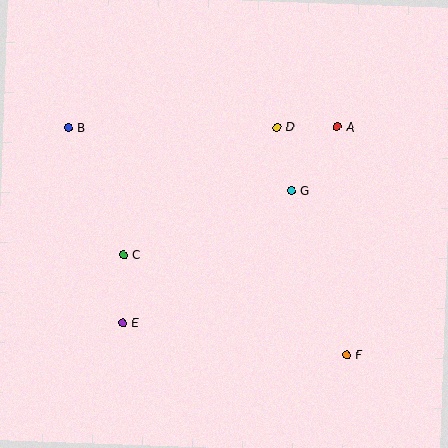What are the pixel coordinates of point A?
Point A is at (337, 127).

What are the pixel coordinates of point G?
Point G is at (292, 191).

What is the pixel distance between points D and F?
The distance between D and F is 238 pixels.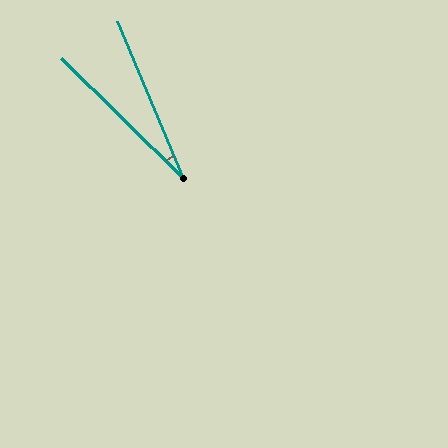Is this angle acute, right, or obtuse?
It is acute.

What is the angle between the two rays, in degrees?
Approximately 23 degrees.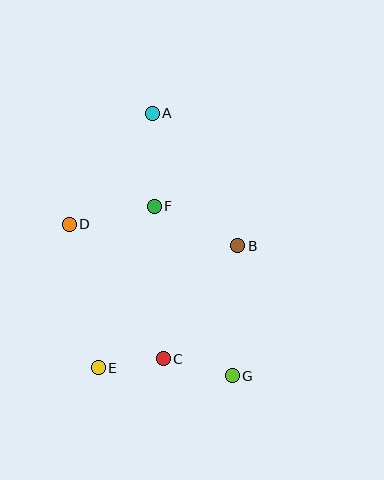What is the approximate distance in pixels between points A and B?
The distance between A and B is approximately 158 pixels.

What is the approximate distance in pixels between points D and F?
The distance between D and F is approximately 87 pixels.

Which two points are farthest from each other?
Points A and G are farthest from each other.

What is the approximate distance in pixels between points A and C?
The distance between A and C is approximately 246 pixels.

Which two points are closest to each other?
Points C and E are closest to each other.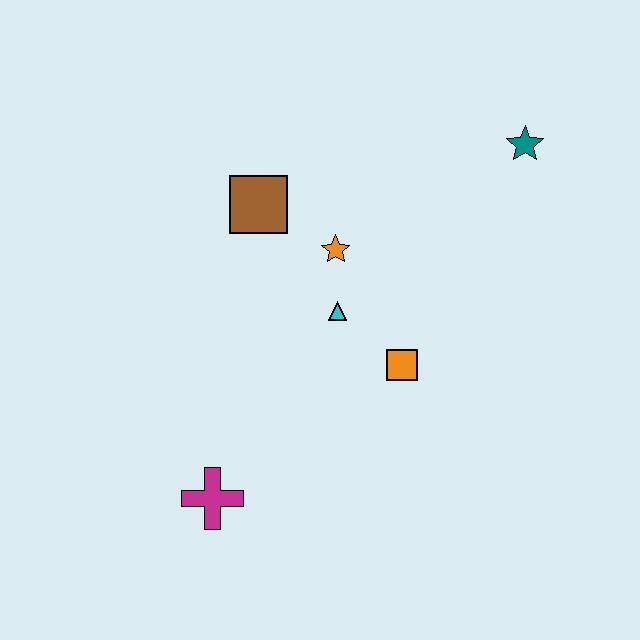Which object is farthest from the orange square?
The teal star is farthest from the orange square.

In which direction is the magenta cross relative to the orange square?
The magenta cross is to the left of the orange square.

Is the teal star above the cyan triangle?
Yes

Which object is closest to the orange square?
The cyan triangle is closest to the orange square.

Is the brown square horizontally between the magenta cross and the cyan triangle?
Yes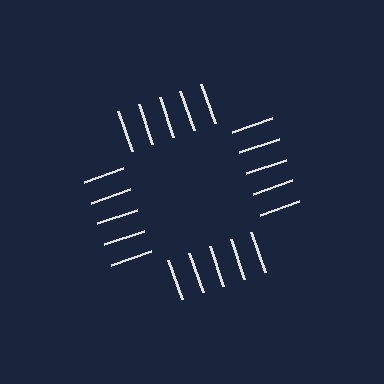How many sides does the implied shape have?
4 sides — the line-ends trace a square.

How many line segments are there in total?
20 — 5 along each of the 4 edges.